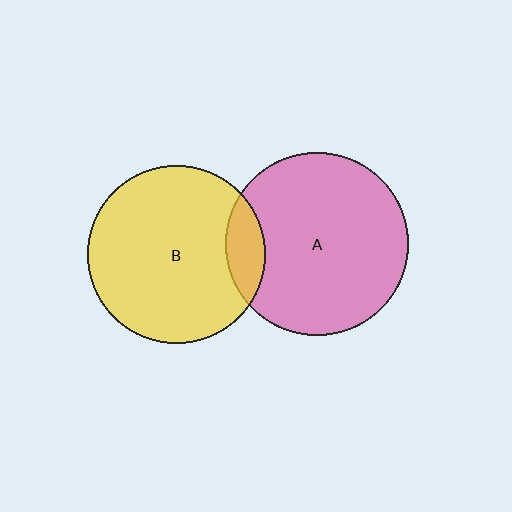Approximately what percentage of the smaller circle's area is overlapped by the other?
Approximately 10%.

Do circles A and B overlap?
Yes.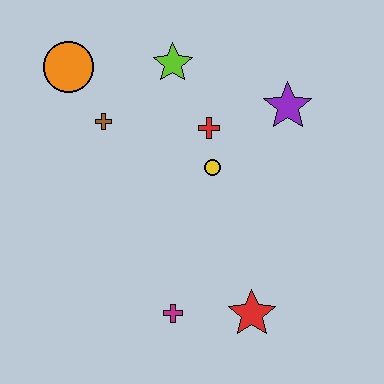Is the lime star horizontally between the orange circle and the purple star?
Yes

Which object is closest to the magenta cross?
The red star is closest to the magenta cross.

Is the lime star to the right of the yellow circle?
No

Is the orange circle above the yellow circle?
Yes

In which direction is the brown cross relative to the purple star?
The brown cross is to the left of the purple star.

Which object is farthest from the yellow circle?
The orange circle is farthest from the yellow circle.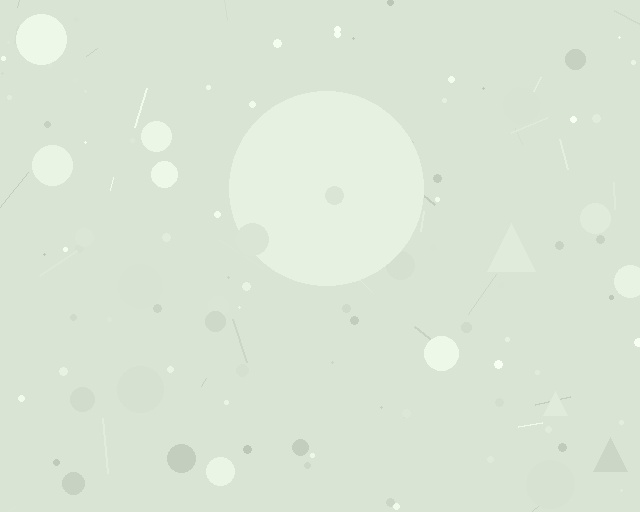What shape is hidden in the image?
A circle is hidden in the image.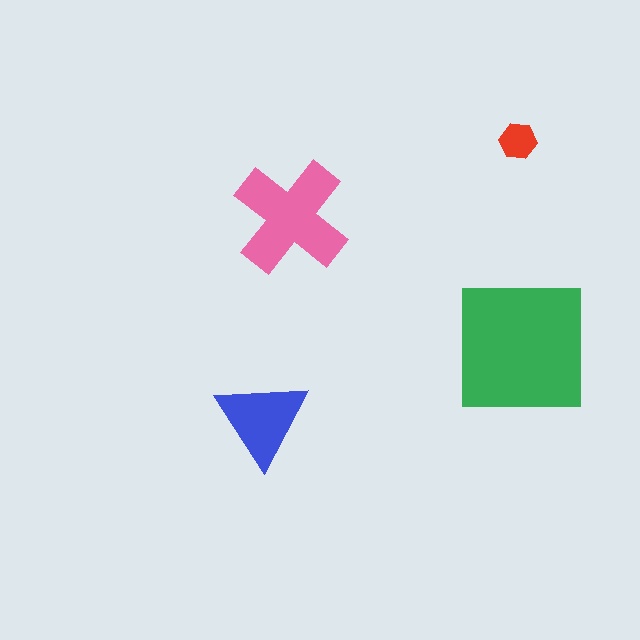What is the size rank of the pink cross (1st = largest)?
2nd.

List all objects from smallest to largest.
The red hexagon, the blue triangle, the pink cross, the green square.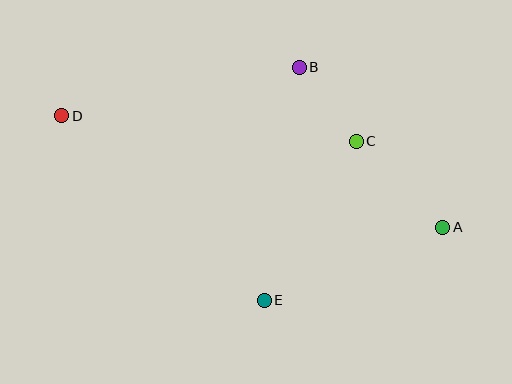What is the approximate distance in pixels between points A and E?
The distance between A and E is approximately 193 pixels.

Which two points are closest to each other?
Points B and C are closest to each other.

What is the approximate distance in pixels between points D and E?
The distance between D and E is approximately 274 pixels.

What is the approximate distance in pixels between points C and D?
The distance between C and D is approximately 296 pixels.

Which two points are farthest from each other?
Points A and D are farthest from each other.